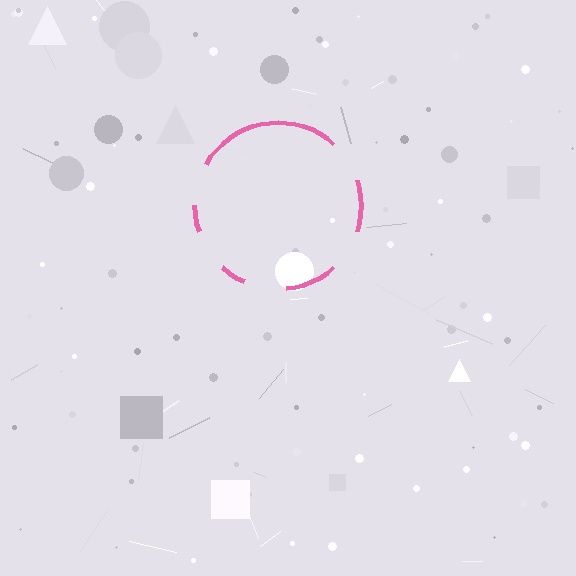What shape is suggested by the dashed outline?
The dashed outline suggests a circle.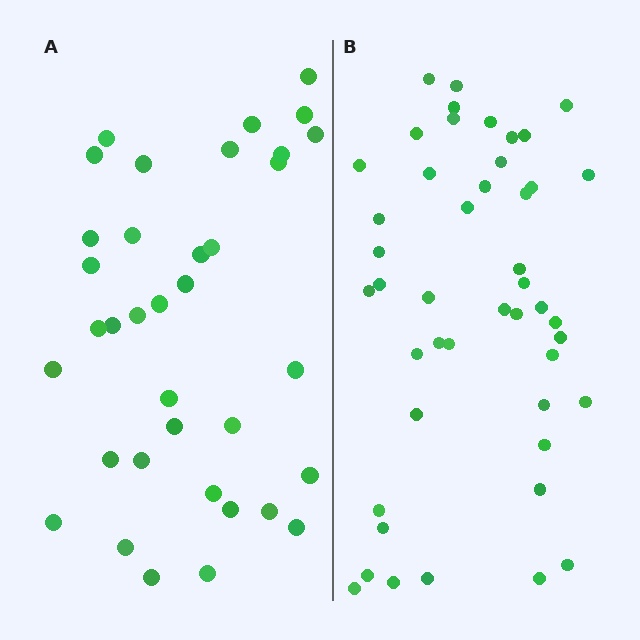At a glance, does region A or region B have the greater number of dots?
Region B (the right region) has more dots.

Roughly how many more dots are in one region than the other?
Region B has roughly 10 or so more dots than region A.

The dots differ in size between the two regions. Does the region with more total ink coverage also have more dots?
No. Region A has more total ink coverage because its dots are larger, but region B actually contains more individual dots. Total area can be misleading — the number of items is what matters here.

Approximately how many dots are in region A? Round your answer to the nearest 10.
About 40 dots. (The exact count is 36, which rounds to 40.)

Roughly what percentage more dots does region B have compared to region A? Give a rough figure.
About 30% more.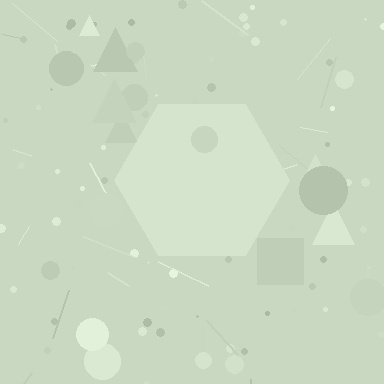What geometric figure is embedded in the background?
A hexagon is embedded in the background.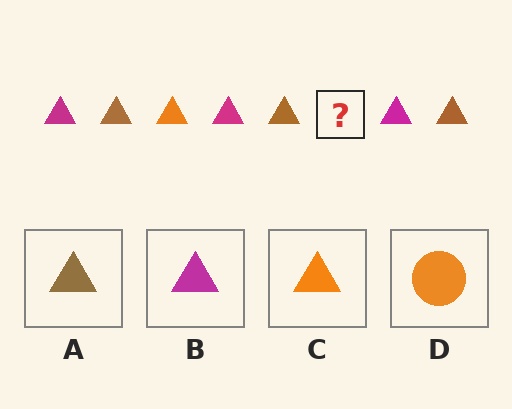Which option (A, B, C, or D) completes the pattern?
C.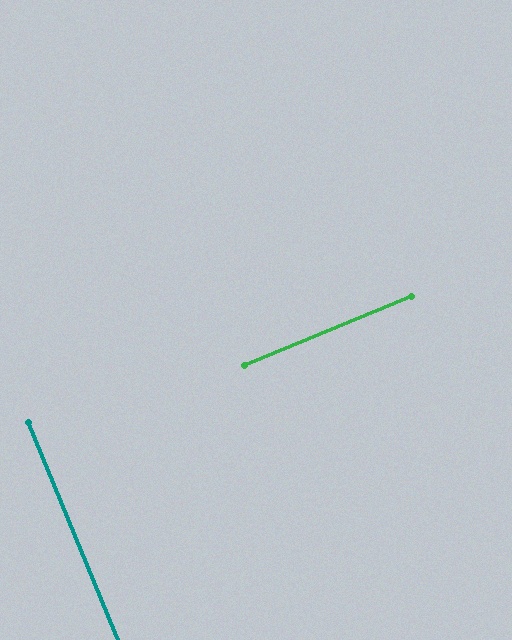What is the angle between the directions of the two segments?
Approximately 90 degrees.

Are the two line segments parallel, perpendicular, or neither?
Perpendicular — they meet at approximately 90°.